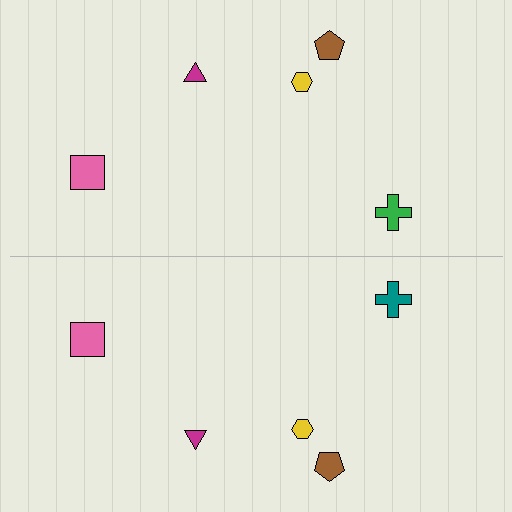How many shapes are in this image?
There are 10 shapes in this image.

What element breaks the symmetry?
The teal cross on the bottom side breaks the symmetry — its mirror counterpart is green.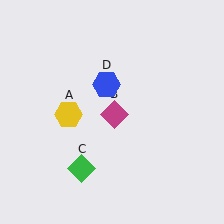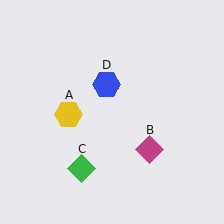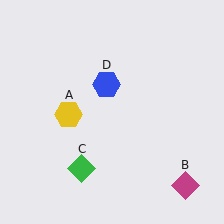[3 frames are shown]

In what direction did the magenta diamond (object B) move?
The magenta diamond (object B) moved down and to the right.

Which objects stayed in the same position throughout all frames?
Yellow hexagon (object A) and green diamond (object C) and blue hexagon (object D) remained stationary.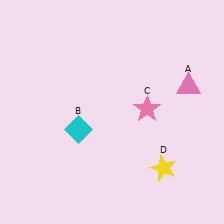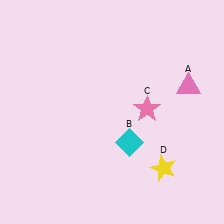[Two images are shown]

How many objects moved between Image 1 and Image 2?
1 object moved between the two images.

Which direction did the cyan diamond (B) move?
The cyan diamond (B) moved right.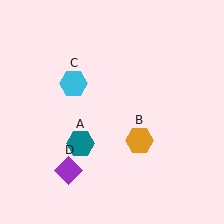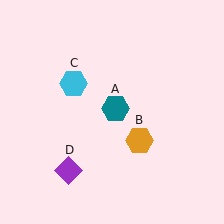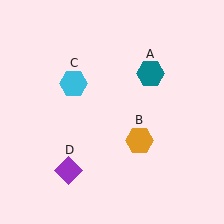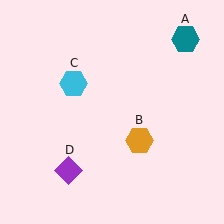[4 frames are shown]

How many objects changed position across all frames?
1 object changed position: teal hexagon (object A).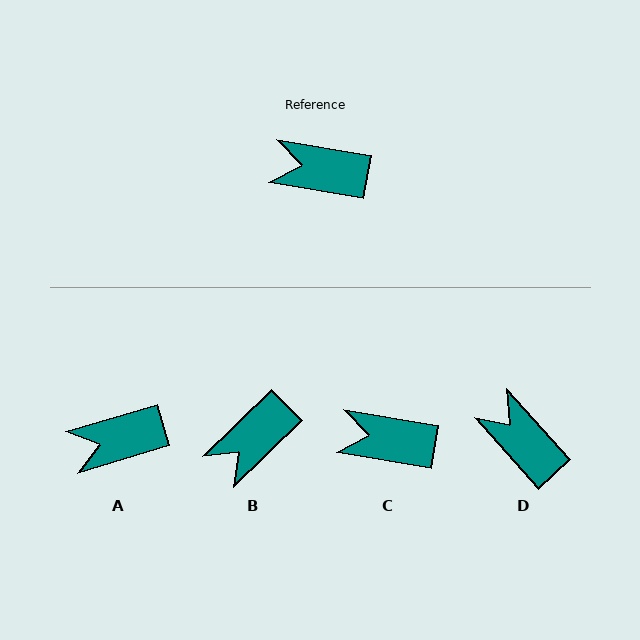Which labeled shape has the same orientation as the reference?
C.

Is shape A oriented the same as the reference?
No, it is off by about 26 degrees.